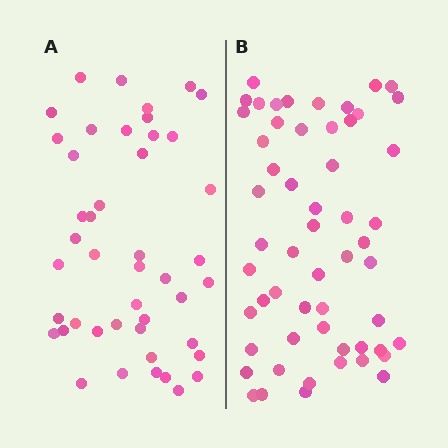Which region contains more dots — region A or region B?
Region B (the right region) has more dots.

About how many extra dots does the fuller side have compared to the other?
Region B has roughly 12 or so more dots than region A.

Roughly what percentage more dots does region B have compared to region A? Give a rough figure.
About 25% more.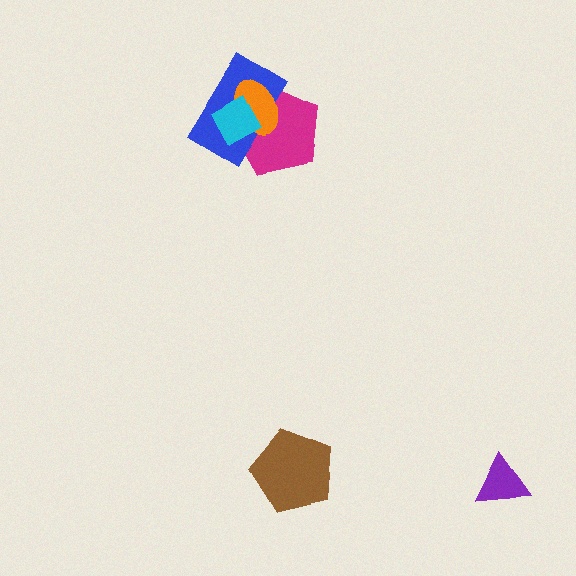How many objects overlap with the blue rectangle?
3 objects overlap with the blue rectangle.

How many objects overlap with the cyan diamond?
3 objects overlap with the cyan diamond.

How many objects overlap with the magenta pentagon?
3 objects overlap with the magenta pentagon.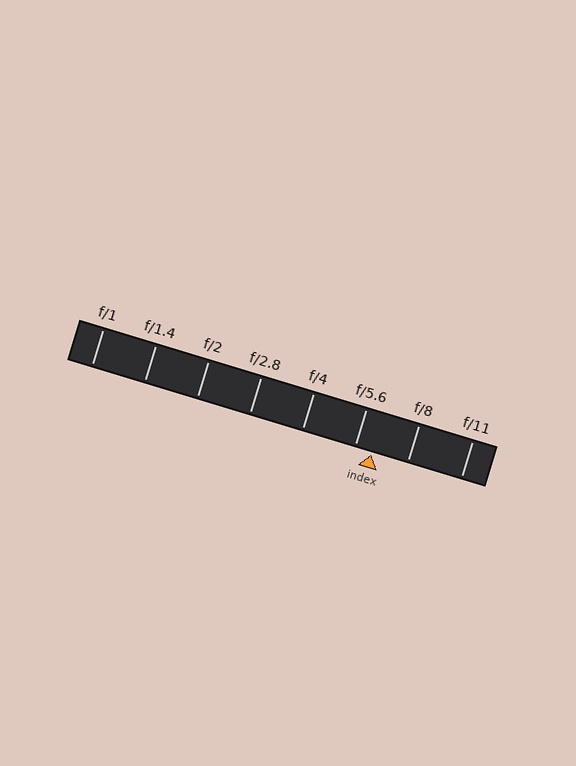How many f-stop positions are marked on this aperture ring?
There are 8 f-stop positions marked.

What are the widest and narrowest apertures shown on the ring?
The widest aperture shown is f/1 and the narrowest is f/11.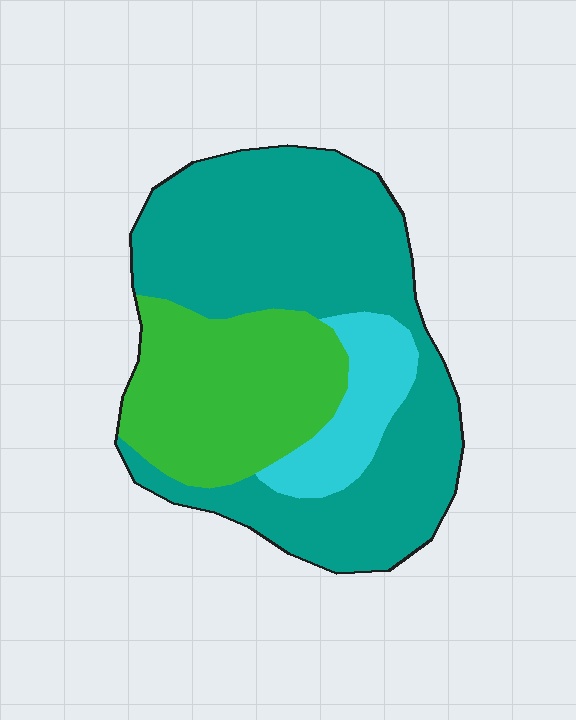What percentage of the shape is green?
Green covers about 30% of the shape.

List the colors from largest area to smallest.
From largest to smallest: teal, green, cyan.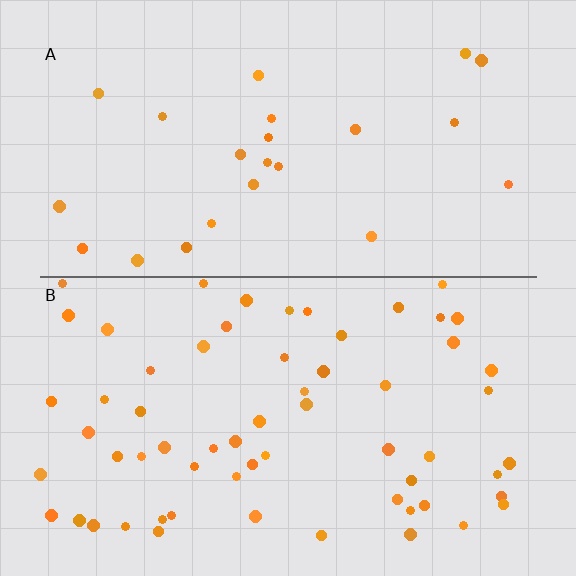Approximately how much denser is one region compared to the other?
Approximately 2.7× — region B over region A.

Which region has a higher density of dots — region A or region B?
B (the bottom).